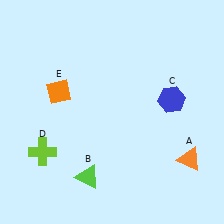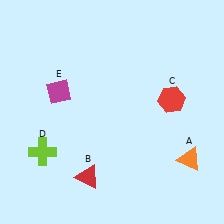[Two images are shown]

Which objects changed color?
B changed from lime to red. C changed from blue to red. E changed from orange to magenta.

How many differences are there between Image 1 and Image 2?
There are 3 differences between the two images.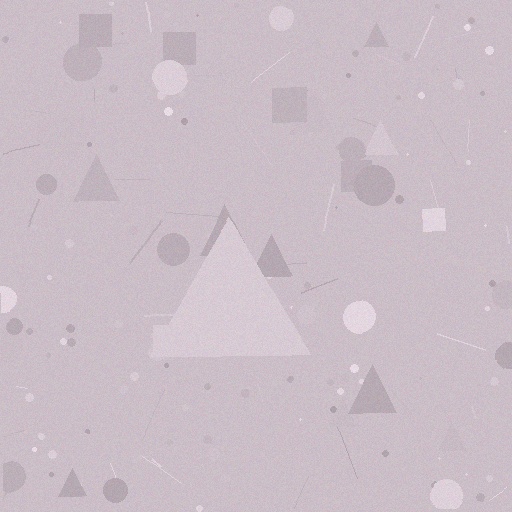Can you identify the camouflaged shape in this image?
The camouflaged shape is a triangle.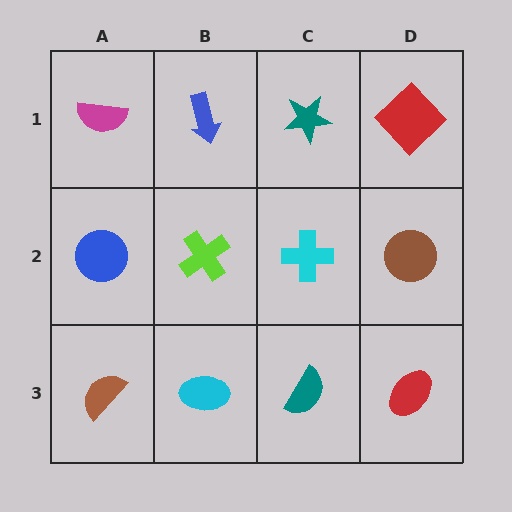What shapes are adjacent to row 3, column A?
A blue circle (row 2, column A), a cyan ellipse (row 3, column B).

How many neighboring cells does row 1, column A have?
2.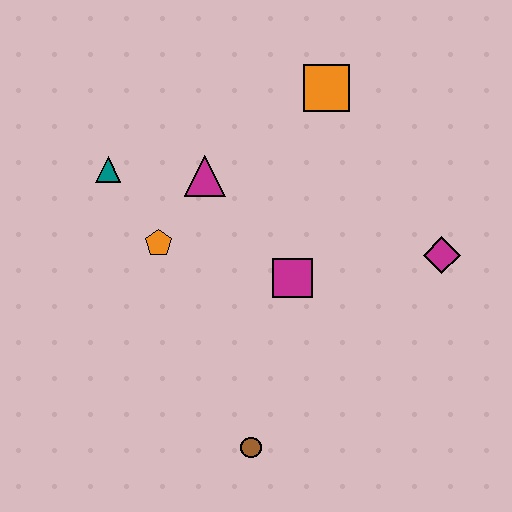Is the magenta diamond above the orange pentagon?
No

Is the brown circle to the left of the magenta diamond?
Yes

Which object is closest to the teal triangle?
The orange pentagon is closest to the teal triangle.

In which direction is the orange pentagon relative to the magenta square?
The orange pentagon is to the left of the magenta square.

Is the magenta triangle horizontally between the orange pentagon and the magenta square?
Yes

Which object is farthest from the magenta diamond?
The teal triangle is farthest from the magenta diamond.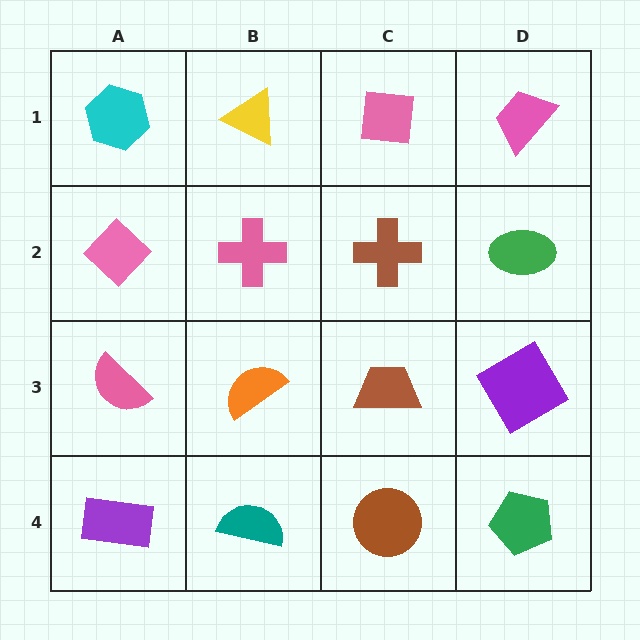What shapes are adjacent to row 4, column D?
A purple diamond (row 3, column D), a brown circle (row 4, column C).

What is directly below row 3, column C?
A brown circle.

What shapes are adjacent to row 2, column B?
A yellow triangle (row 1, column B), an orange semicircle (row 3, column B), a pink diamond (row 2, column A), a brown cross (row 2, column C).